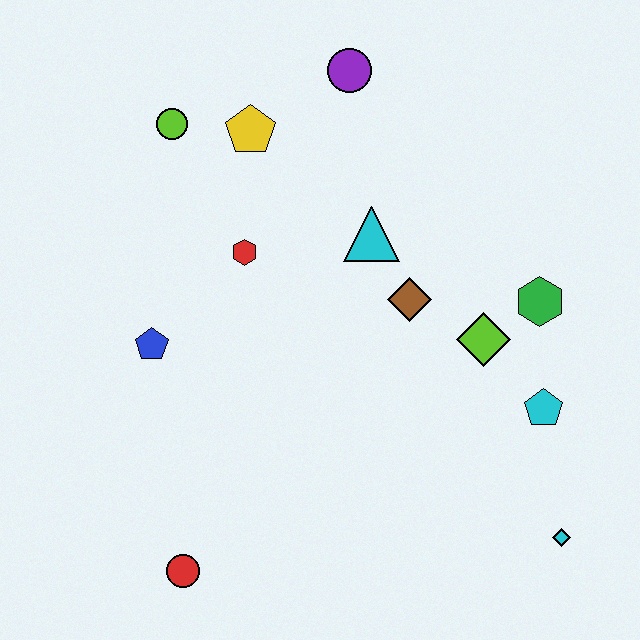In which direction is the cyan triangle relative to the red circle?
The cyan triangle is above the red circle.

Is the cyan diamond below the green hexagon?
Yes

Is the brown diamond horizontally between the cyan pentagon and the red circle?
Yes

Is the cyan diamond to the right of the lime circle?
Yes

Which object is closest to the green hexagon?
The lime diamond is closest to the green hexagon.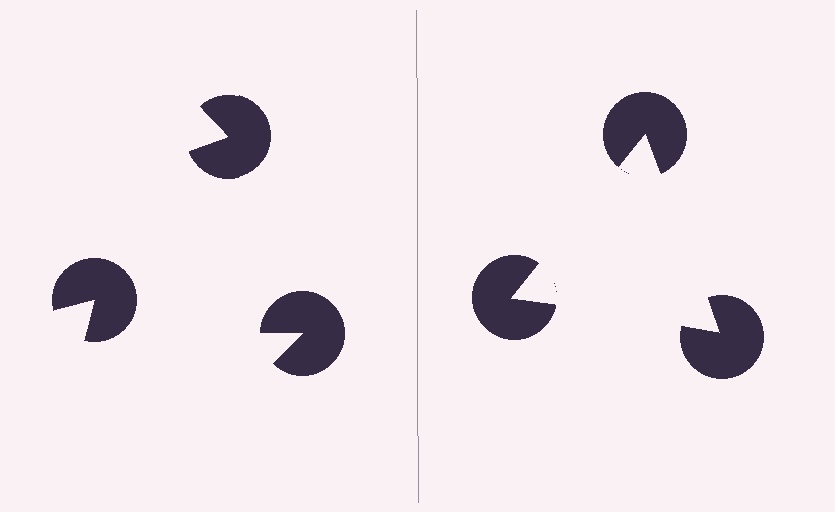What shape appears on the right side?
An illusory triangle.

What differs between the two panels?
The pac-man discs are positioned identically on both sides; only the wedge orientations differ. On the right they align to a triangle; on the left they are misaligned.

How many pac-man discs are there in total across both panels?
6 — 3 on each side.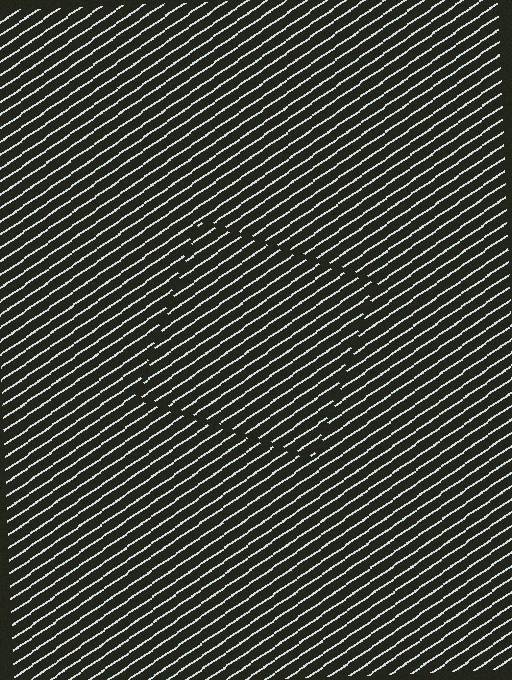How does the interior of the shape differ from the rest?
The interior of the shape contains the same grating, shifted by half a period — the contour is defined by the phase discontinuity where line-ends from the inner and outer gratings abut.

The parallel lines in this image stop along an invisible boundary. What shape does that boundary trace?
An illusory square. The interior of the shape contains the same grating, shifted by half a period — the contour is defined by the phase discontinuity where line-ends from the inner and outer gratings abut.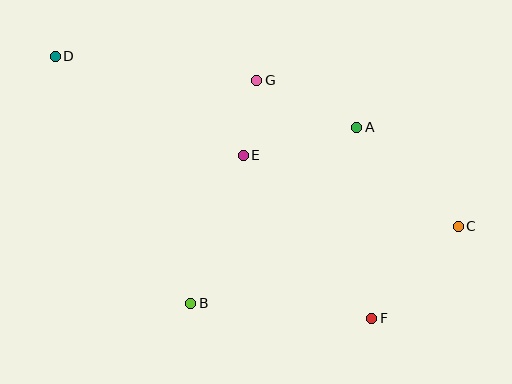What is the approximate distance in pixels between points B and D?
The distance between B and D is approximately 282 pixels.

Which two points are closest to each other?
Points E and G are closest to each other.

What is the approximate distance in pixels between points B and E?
The distance between B and E is approximately 157 pixels.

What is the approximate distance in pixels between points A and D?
The distance between A and D is approximately 310 pixels.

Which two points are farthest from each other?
Points C and D are farthest from each other.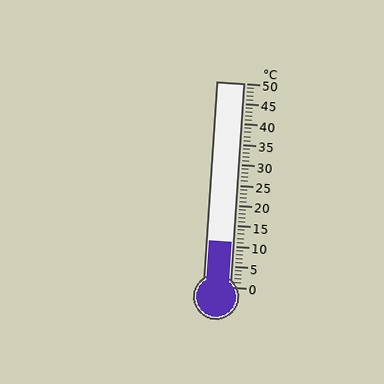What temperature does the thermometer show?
The thermometer shows approximately 11°C.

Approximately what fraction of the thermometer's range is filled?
The thermometer is filled to approximately 20% of its range.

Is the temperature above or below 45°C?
The temperature is below 45°C.